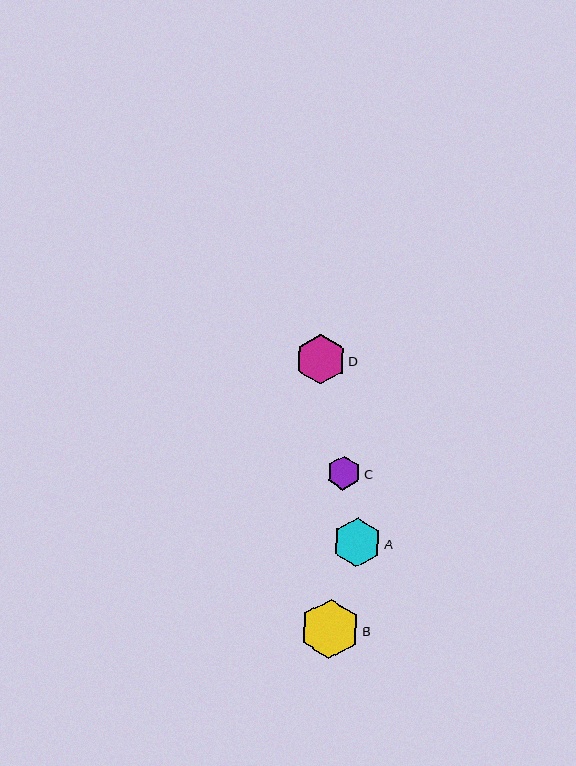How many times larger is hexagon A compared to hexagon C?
Hexagon A is approximately 1.5 times the size of hexagon C.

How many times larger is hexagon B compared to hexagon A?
Hexagon B is approximately 1.2 times the size of hexagon A.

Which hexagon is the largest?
Hexagon B is the largest with a size of approximately 59 pixels.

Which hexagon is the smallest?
Hexagon C is the smallest with a size of approximately 33 pixels.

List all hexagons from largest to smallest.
From largest to smallest: B, D, A, C.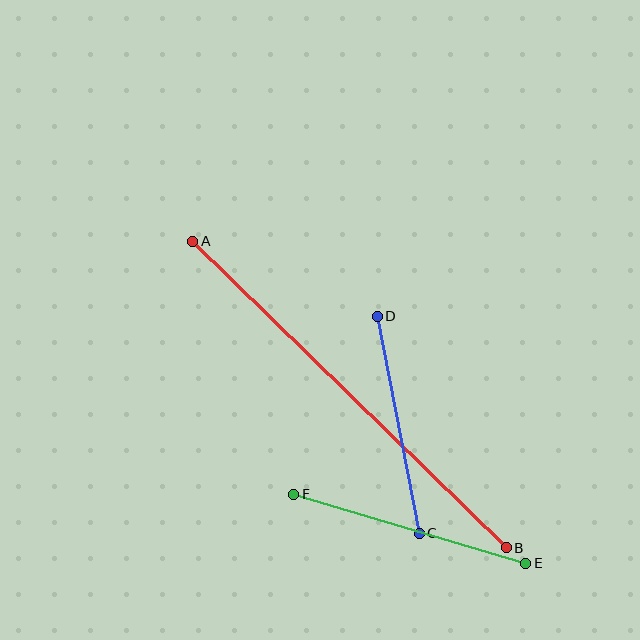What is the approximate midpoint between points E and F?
The midpoint is at approximately (410, 529) pixels.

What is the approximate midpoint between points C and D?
The midpoint is at approximately (398, 425) pixels.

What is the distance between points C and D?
The distance is approximately 221 pixels.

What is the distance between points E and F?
The distance is approximately 242 pixels.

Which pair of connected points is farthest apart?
Points A and B are farthest apart.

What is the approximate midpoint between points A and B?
The midpoint is at approximately (349, 395) pixels.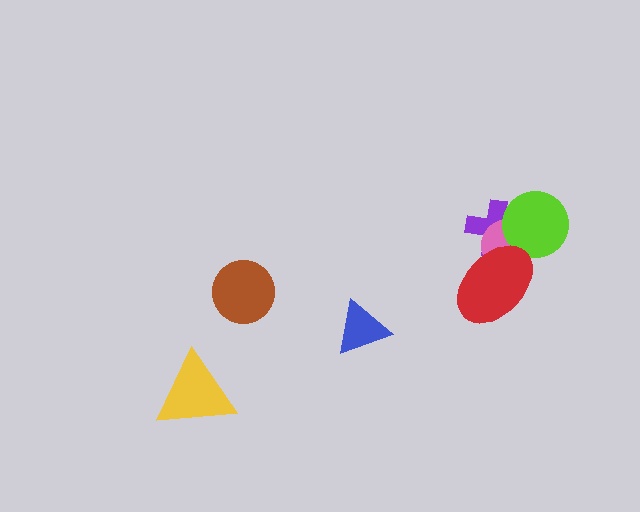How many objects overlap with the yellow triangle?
0 objects overlap with the yellow triangle.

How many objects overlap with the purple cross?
3 objects overlap with the purple cross.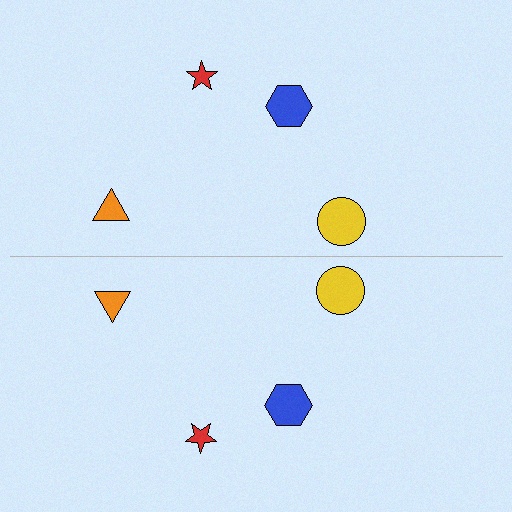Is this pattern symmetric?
Yes, this pattern has bilateral (reflection) symmetry.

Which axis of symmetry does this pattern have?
The pattern has a horizontal axis of symmetry running through the center of the image.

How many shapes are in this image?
There are 8 shapes in this image.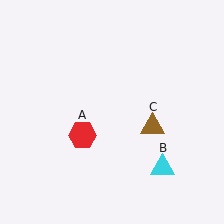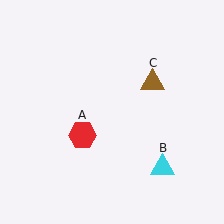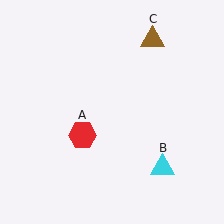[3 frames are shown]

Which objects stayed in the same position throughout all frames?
Red hexagon (object A) and cyan triangle (object B) remained stationary.